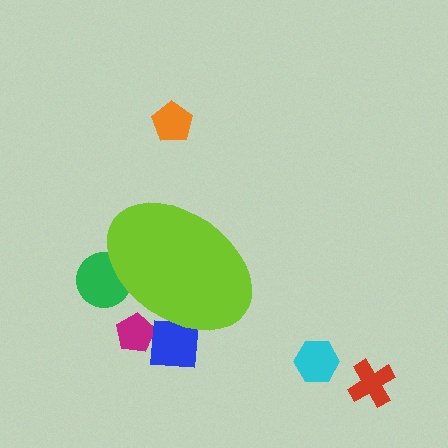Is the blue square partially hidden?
Yes, the blue square is partially hidden behind the lime ellipse.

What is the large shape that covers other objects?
A lime ellipse.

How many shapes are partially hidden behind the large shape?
3 shapes are partially hidden.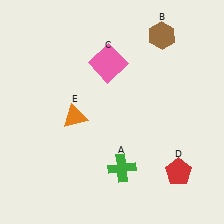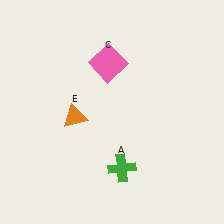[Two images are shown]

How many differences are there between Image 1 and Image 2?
There are 2 differences between the two images.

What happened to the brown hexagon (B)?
The brown hexagon (B) was removed in Image 2. It was in the top-right area of Image 1.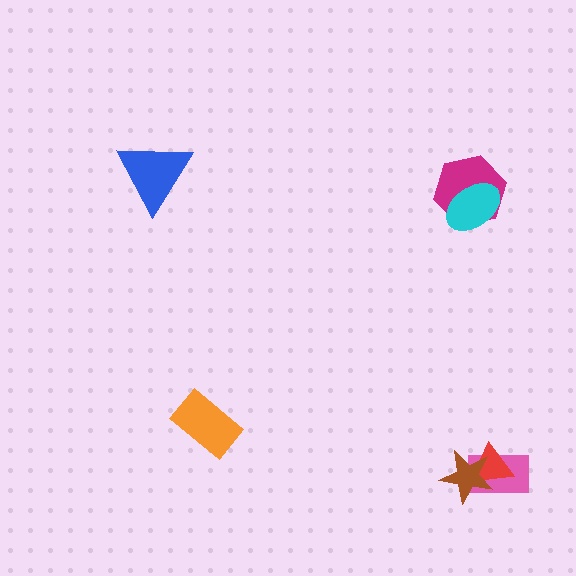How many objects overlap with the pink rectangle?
2 objects overlap with the pink rectangle.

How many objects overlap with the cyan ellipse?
1 object overlaps with the cyan ellipse.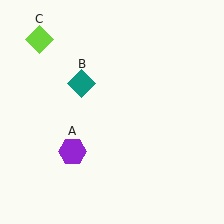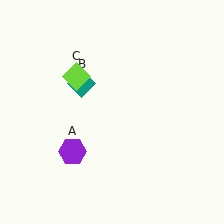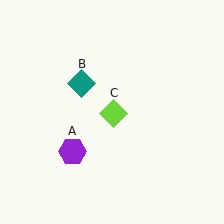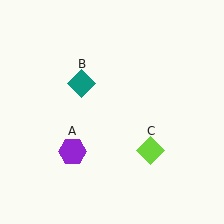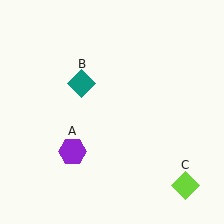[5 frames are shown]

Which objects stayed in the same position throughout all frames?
Purple hexagon (object A) and teal diamond (object B) remained stationary.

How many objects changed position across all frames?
1 object changed position: lime diamond (object C).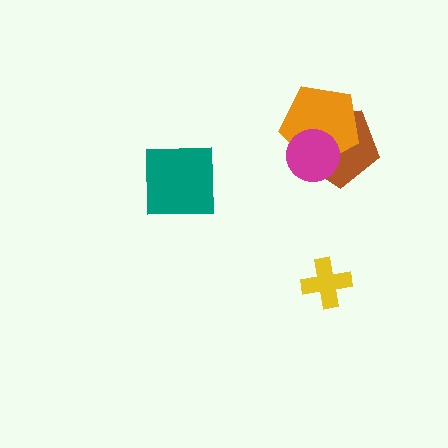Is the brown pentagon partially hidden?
Yes, it is partially covered by another shape.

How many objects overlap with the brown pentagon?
2 objects overlap with the brown pentagon.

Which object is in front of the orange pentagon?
The magenta circle is in front of the orange pentagon.